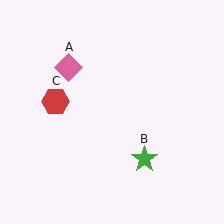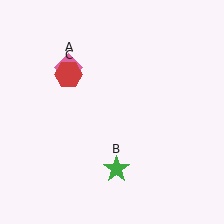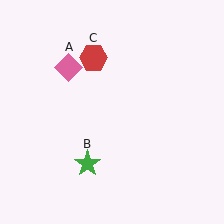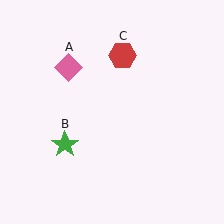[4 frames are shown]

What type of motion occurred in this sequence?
The green star (object B), red hexagon (object C) rotated clockwise around the center of the scene.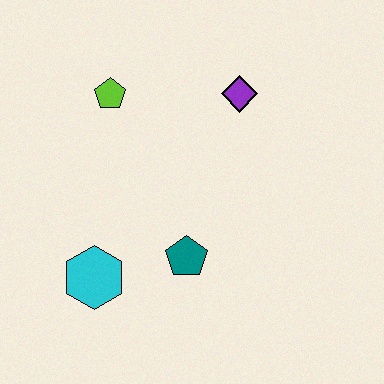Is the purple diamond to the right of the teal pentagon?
Yes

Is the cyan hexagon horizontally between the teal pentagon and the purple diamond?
No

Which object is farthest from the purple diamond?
The cyan hexagon is farthest from the purple diamond.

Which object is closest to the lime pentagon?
The purple diamond is closest to the lime pentagon.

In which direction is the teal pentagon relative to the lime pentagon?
The teal pentagon is below the lime pentagon.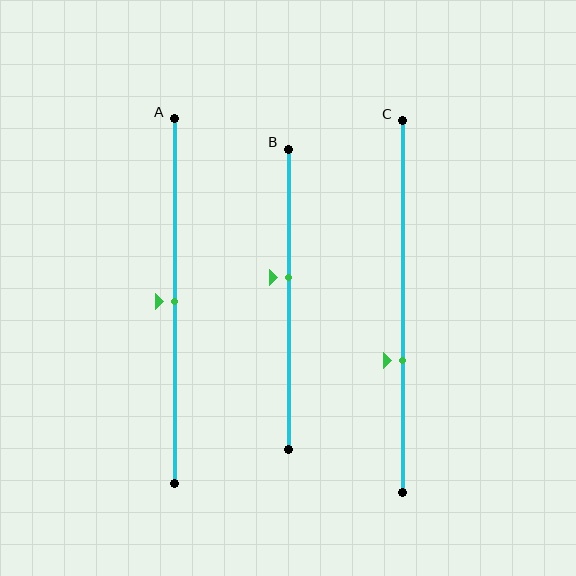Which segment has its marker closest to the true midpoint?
Segment A has its marker closest to the true midpoint.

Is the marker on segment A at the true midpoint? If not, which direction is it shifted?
Yes, the marker on segment A is at the true midpoint.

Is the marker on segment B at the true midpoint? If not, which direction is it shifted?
No, the marker on segment B is shifted upward by about 7% of the segment length.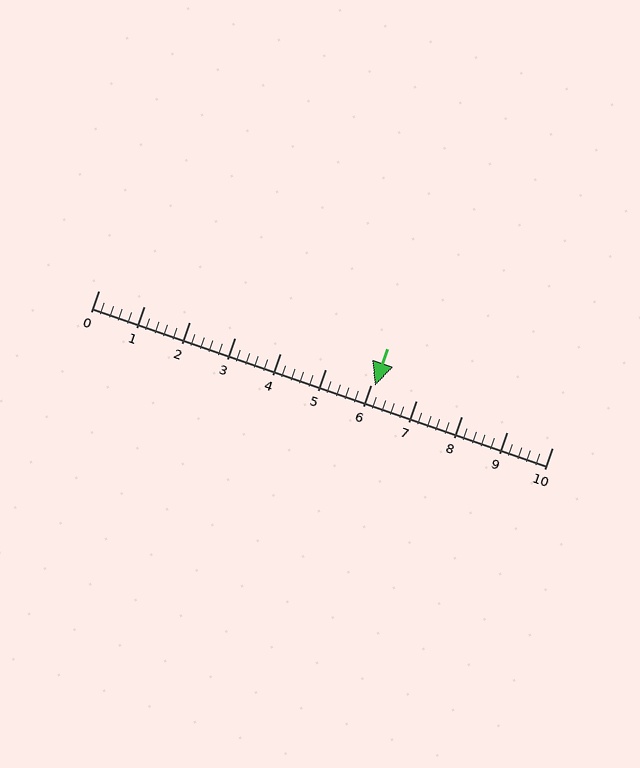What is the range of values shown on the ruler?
The ruler shows values from 0 to 10.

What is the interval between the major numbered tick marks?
The major tick marks are spaced 1 units apart.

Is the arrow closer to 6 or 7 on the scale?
The arrow is closer to 6.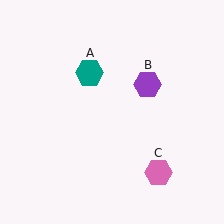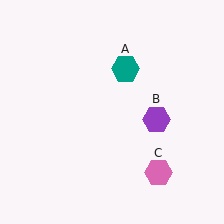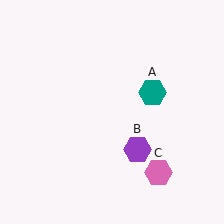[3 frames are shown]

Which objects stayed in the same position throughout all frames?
Pink hexagon (object C) remained stationary.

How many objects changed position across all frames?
2 objects changed position: teal hexagon (object A), purple hexagon (object B).